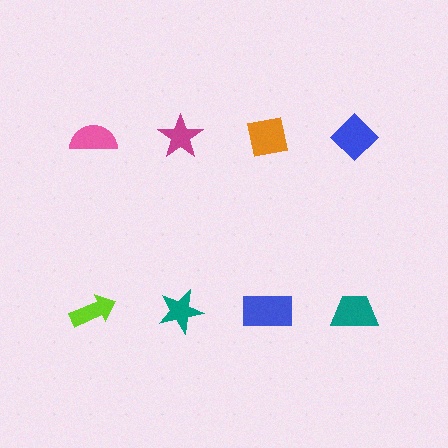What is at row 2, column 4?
A teal trapezoid.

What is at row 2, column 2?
A teal star.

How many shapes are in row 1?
4 shapes.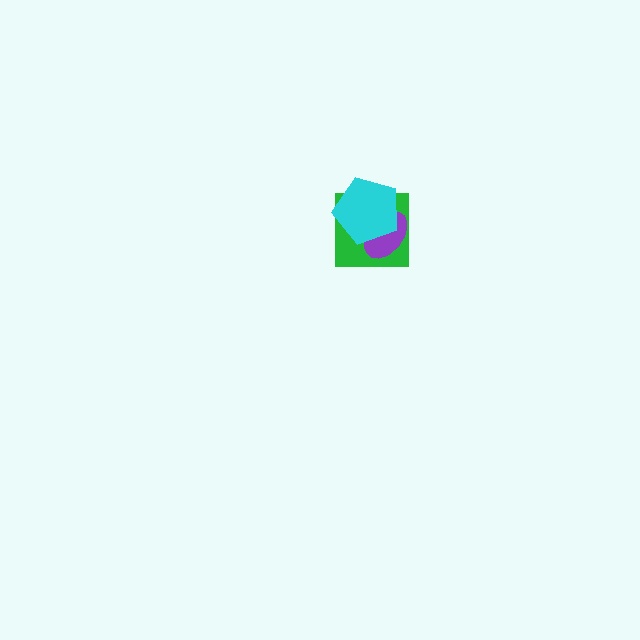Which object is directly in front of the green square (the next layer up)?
The purple ellipse is directly in front of the green square.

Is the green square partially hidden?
Yes, it is partially covered by another shape.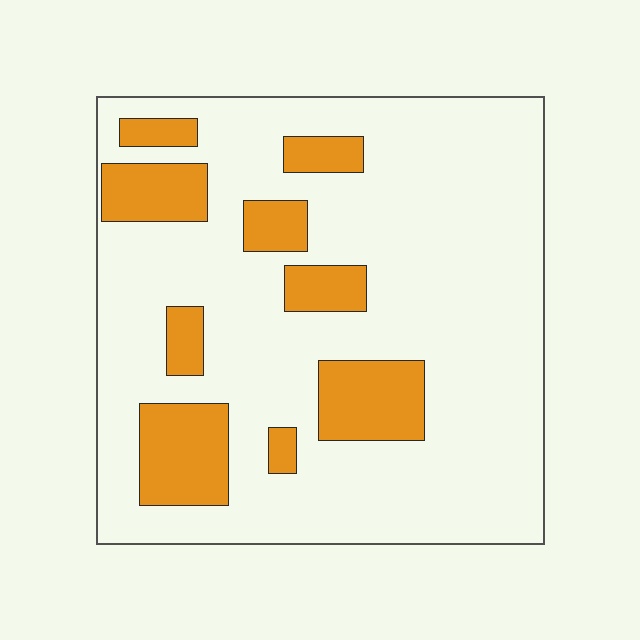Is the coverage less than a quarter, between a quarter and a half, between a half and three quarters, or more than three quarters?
Less than a quarter.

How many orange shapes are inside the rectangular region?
9.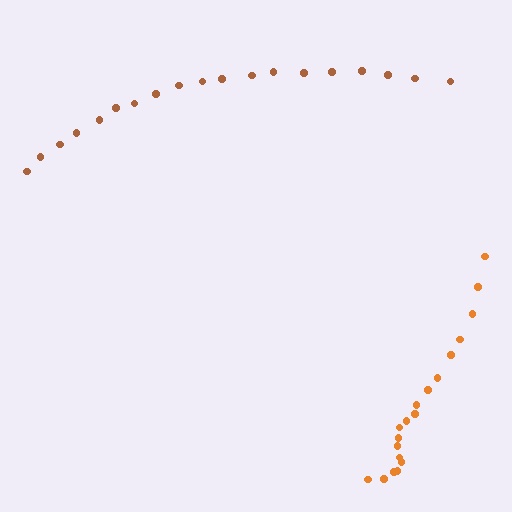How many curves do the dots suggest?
There are 2 distinct paths.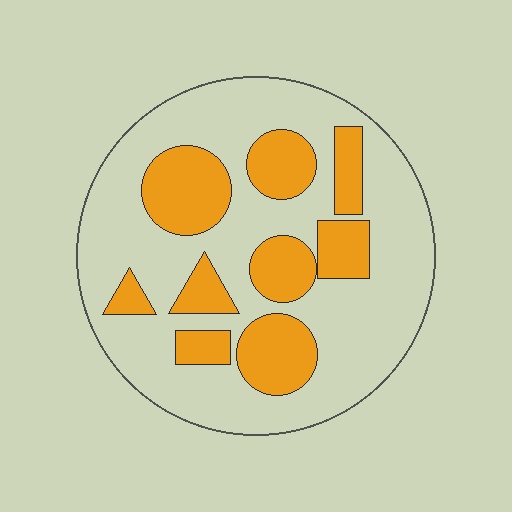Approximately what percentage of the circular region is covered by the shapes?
Approximately 30%.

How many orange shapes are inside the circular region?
9.